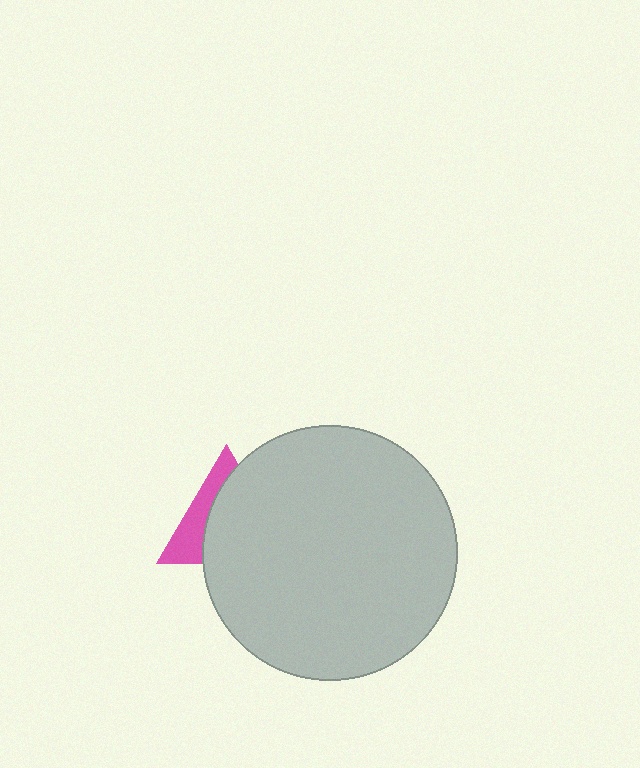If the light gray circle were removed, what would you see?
You would see the complete pink triangle.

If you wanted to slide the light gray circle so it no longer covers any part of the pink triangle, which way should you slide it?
Slide it right — that is the most direct way to separate the two shapes.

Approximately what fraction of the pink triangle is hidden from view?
Roughly 65% of the pink triangle is hidden behind the light gray circle.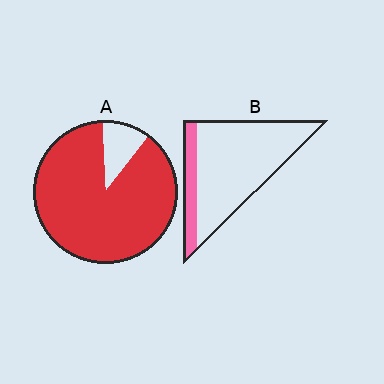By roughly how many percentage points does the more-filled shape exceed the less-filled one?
By roughly 70 percentage points (A over B).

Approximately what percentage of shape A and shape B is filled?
A is approximately 90% and B is approximately 20%.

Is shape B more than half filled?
No.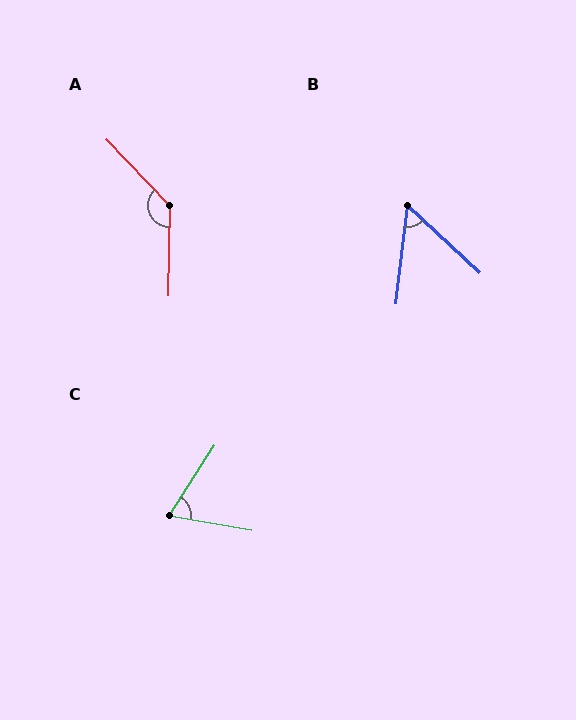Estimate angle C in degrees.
Approximately 67 degrees.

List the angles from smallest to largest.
B (54°), C (67°), A (136°).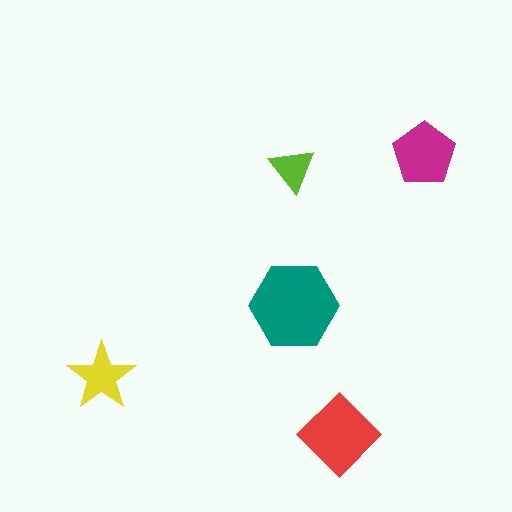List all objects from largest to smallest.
The teal hexagon, the red diamond, the magenta pentagon, the yellow star, the lime triangle.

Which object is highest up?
The magenta pentagon is topmost.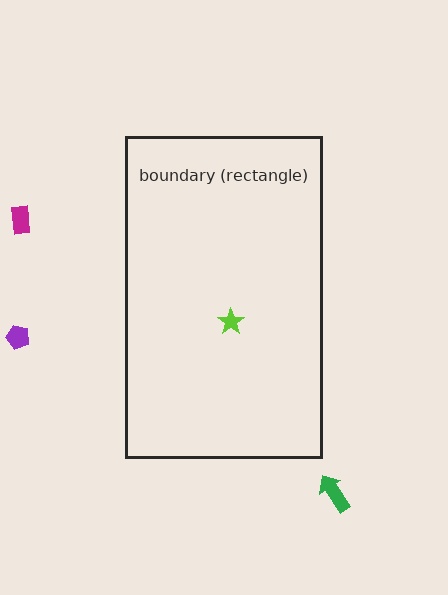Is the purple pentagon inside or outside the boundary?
Outside.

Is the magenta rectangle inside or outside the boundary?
Outside.